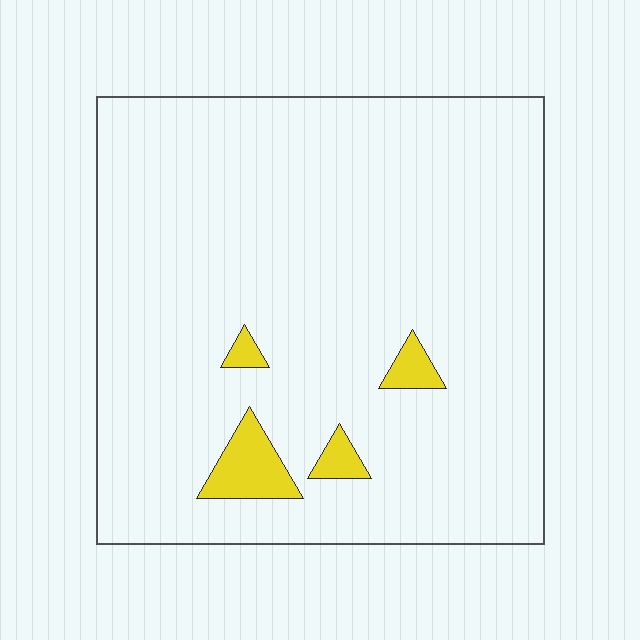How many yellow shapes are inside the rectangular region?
4.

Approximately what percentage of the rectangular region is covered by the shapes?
Approximately 5%.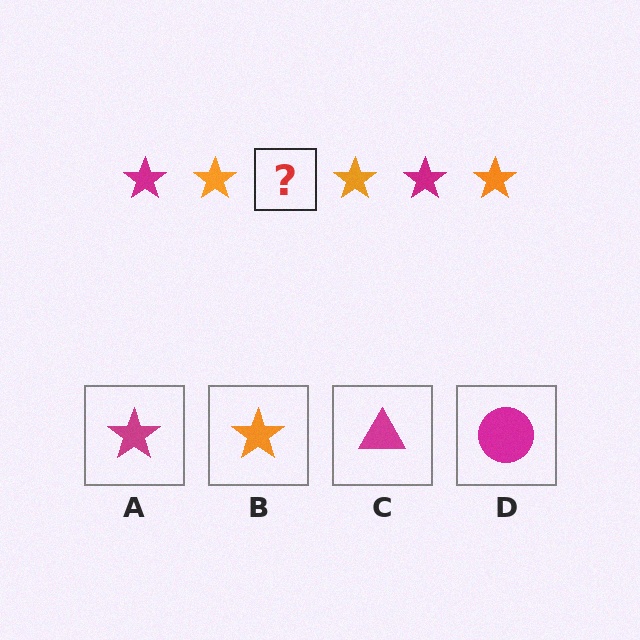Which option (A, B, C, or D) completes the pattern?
A.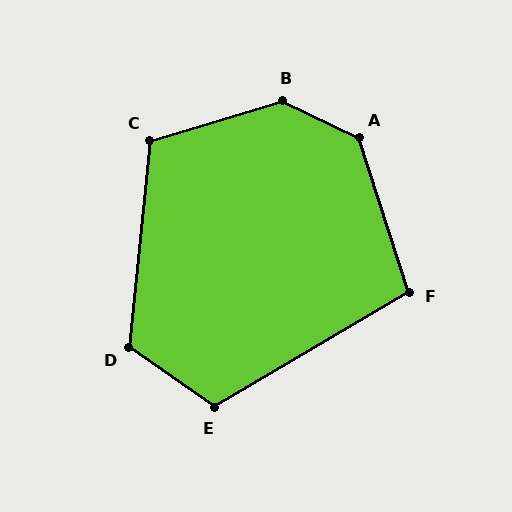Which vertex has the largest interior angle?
B, at approximately 138 degrees.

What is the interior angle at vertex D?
Approximately 119 degrees (obtuse).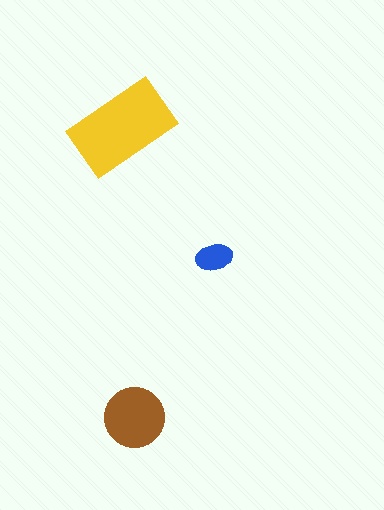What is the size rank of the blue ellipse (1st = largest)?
3rd.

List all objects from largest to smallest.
The yellow rectangle, the brown circle, the blue ellipse.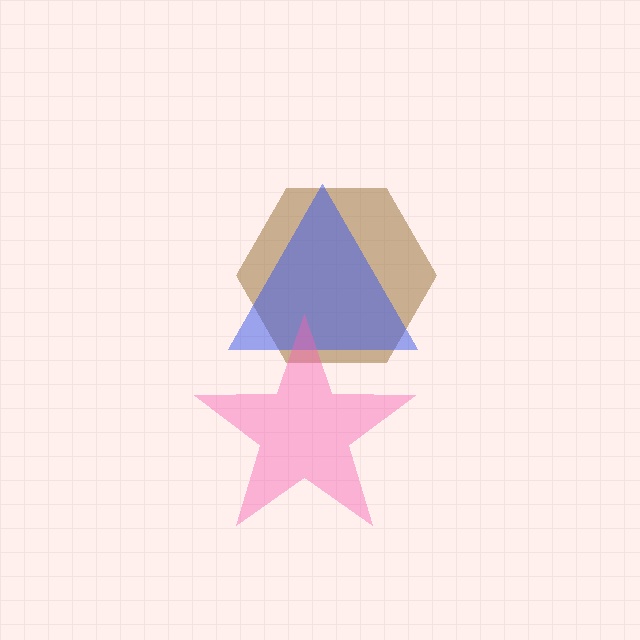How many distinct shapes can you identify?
There are 3 distinct shapes: a brown hexagon, a blue triangle, a pink star.